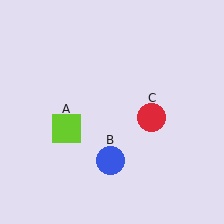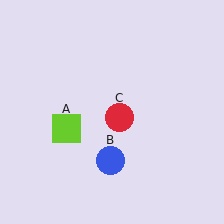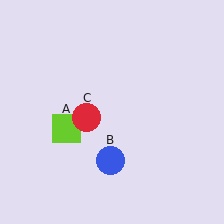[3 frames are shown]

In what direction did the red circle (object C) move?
The red circle (object C) moved left.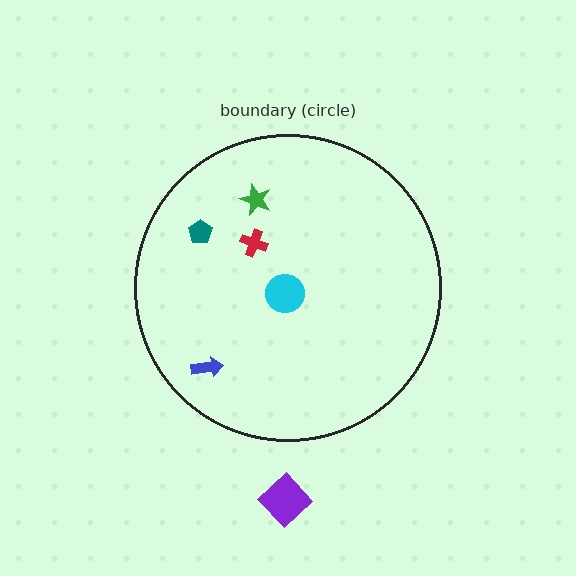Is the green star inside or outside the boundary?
Inside.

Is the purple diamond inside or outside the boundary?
Outside.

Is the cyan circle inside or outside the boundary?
Inside.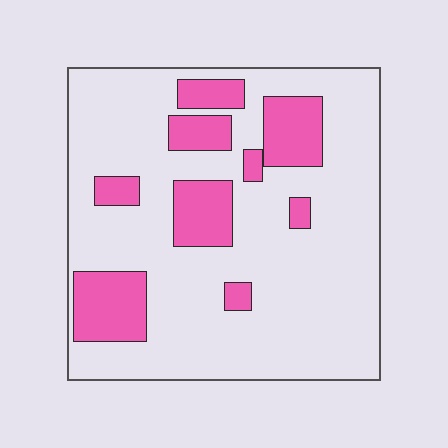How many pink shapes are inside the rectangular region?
9.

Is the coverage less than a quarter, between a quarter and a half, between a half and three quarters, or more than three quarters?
Less than a quarter.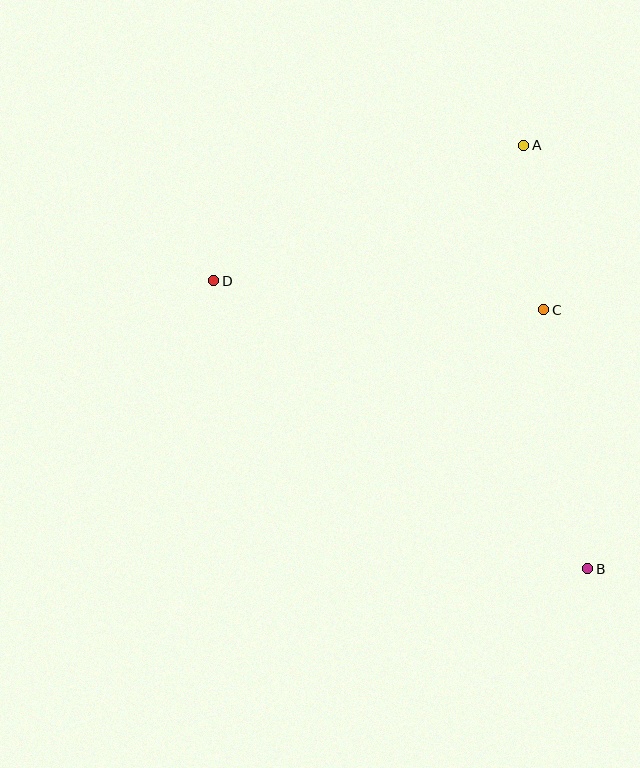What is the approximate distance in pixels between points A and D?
The distance between A and D is approximately 338 pixels.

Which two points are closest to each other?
Points A and C are closest to each other.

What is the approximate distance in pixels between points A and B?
The distance between A and B is approximately 428 pixels.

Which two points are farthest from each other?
Points B and D are farthest from each other.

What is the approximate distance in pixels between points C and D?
The distance between C and D is approximately 331 pixels.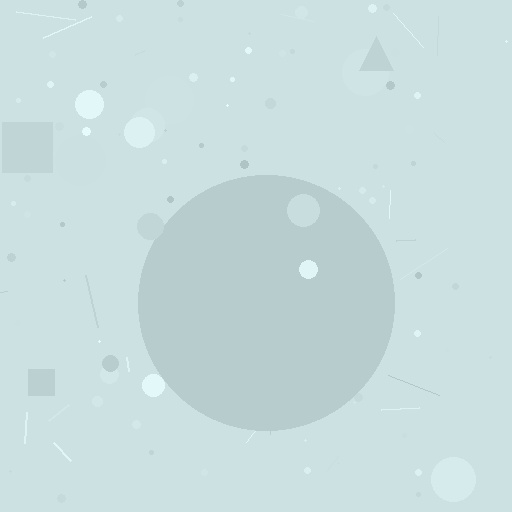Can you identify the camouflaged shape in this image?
The camouflaged shape is a circle.